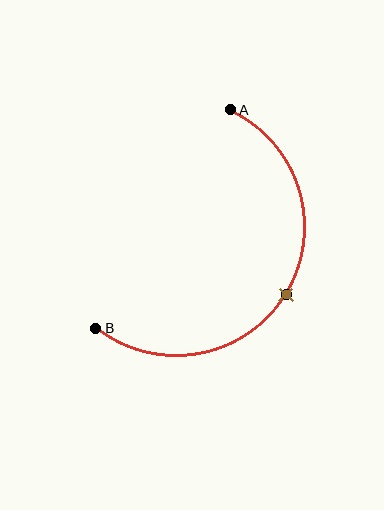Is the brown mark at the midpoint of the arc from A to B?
Yes. The brown mark lies on the arc at equal arc-length from both A and B — it is the arc midpoint.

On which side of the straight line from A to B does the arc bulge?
The arc bulges to the right of the straight line connecting A and B.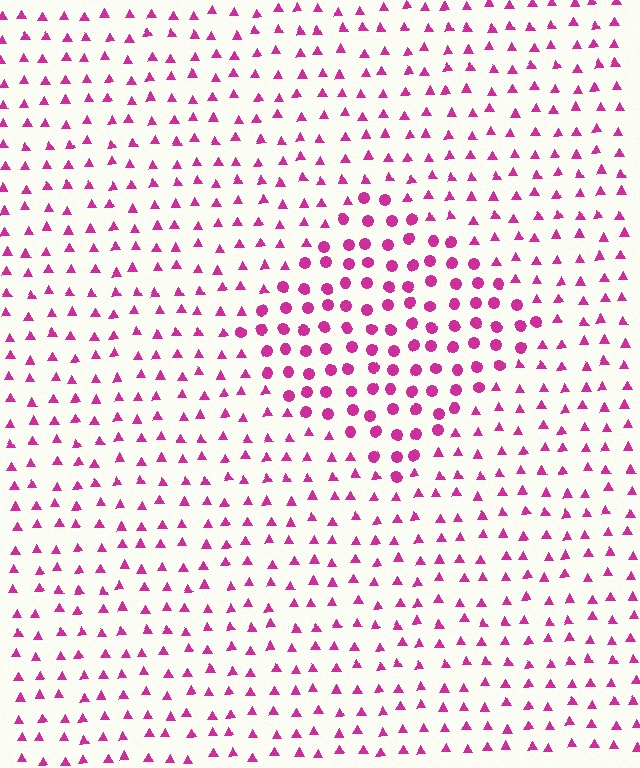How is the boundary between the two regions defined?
The boundary is defined by a change in element shape: circles inside vs. triangles outside. All elements share the same color and spacing.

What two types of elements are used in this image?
The image uses circles inside the diamond region and triangles outside it.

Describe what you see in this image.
The image is filled with small magenta elements arranged in a uniform grid. A diamond-shaped region contains circles, while the surrounding area contains triangles. The boundary is defined purely by the change in element shape.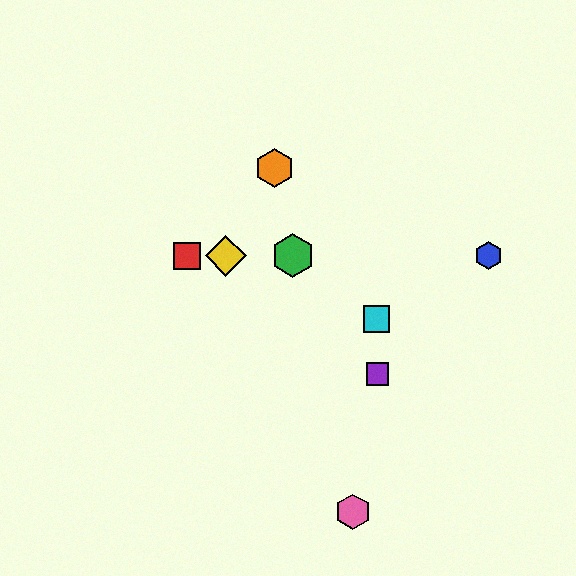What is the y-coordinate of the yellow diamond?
The yellow diamond is at y≈256.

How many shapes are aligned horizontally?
4 shapes (the red square, the blue hexagon, the green hexagon, the yellow diamond) are aligned horizontally.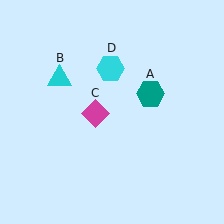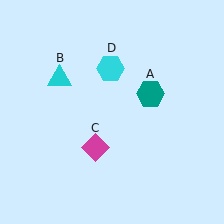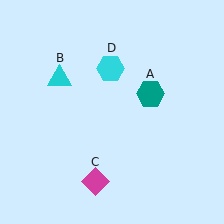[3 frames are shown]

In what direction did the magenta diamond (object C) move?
The magenta diamond (object C) moved down.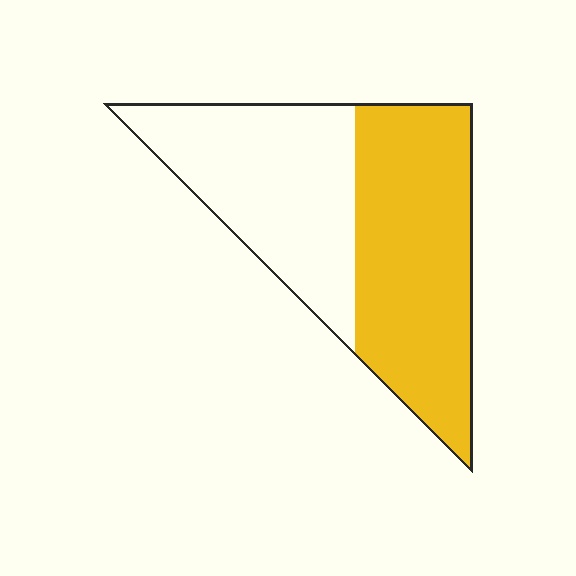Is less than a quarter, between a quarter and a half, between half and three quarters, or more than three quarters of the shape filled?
Between half and three quarters.